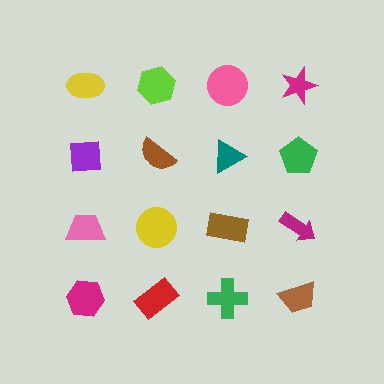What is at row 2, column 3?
A teal triangle.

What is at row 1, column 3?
A pink circle.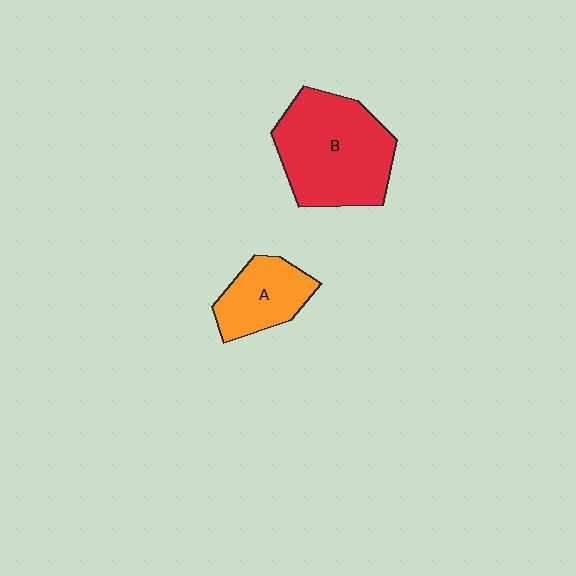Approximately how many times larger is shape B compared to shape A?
Approximately 2.0 times.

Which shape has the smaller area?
Shape A (orange).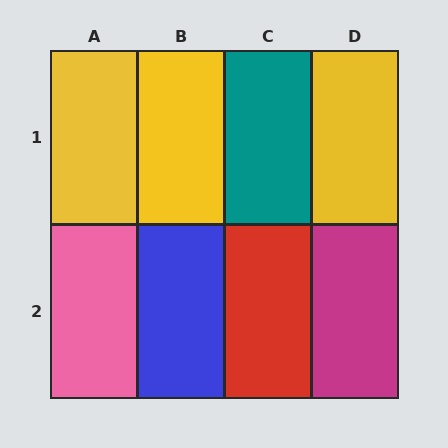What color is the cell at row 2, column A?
Pink.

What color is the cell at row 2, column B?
Blue.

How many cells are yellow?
3 cells are yellow.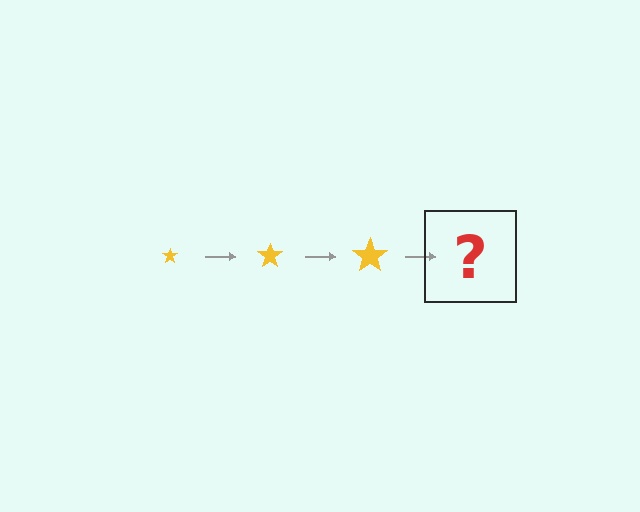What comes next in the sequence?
The next element should be a yellow star, larger than the previous one.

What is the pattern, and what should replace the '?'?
The pattern is that the star gets progressively larger each step. The '?' should be a yellow star, larger than the previous one.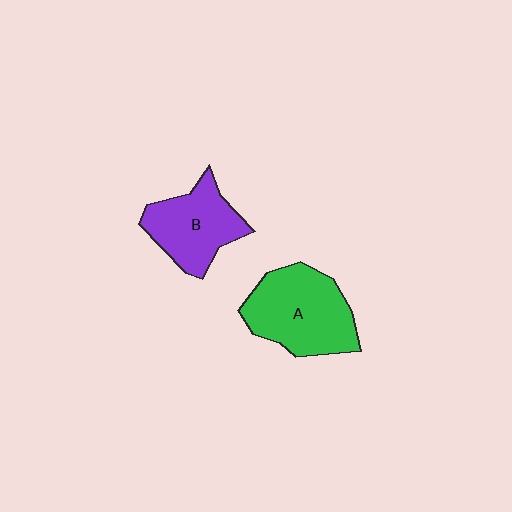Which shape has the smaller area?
Shape B (purple).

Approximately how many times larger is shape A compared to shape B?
Approximately 1.3 times.